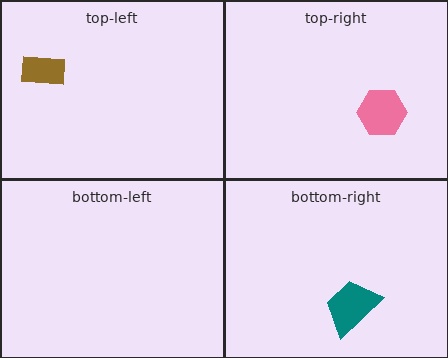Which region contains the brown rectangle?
The top-left region.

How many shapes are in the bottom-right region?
1.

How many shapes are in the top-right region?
1.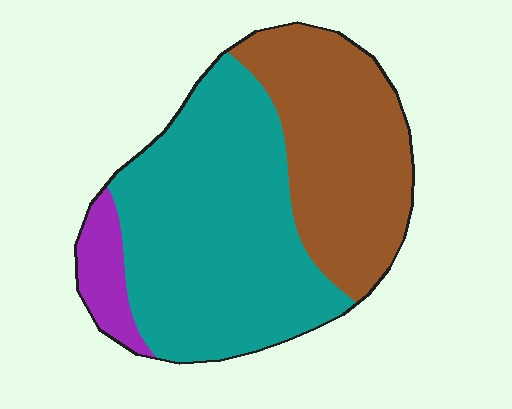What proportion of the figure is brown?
Brown covers around 35% of the figure.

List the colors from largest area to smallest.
From largest to smallest: teal, brown, purple.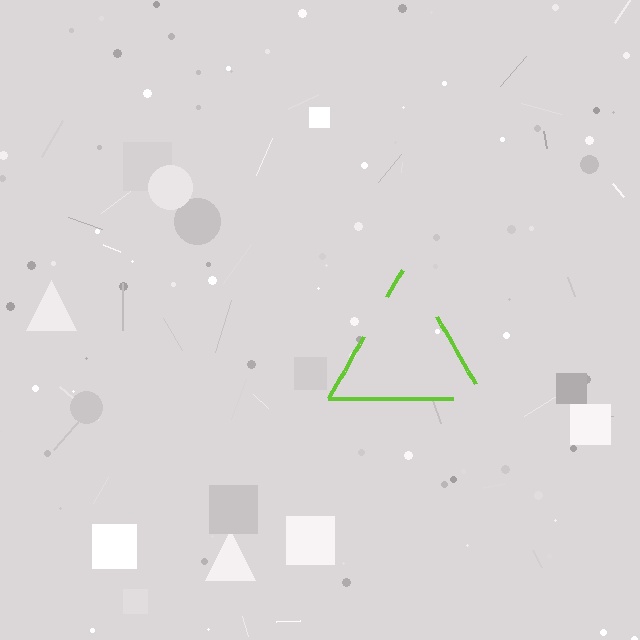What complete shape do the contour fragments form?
The contour fragments form a triangle.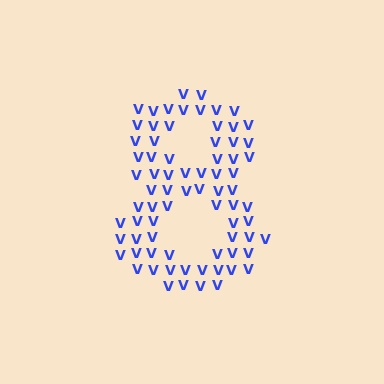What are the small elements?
The small elements are letter V's.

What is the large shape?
The large shape is the digit 8.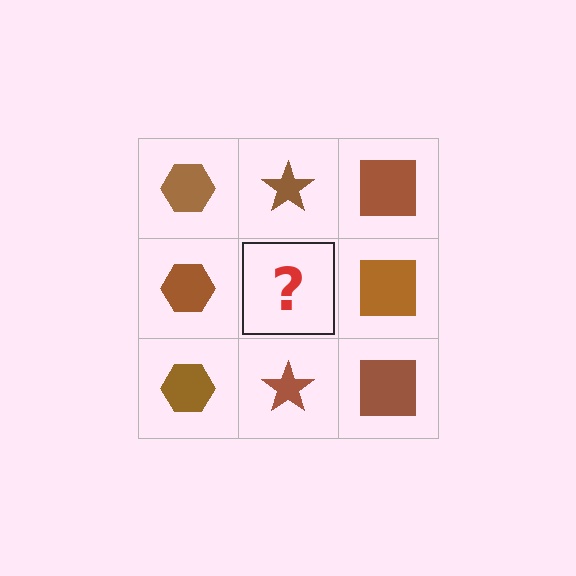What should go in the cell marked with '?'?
The missing cell should contain a brown star.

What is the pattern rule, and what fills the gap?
The rule is that each column has a consistent shape. The gap should be filled with a brown star.